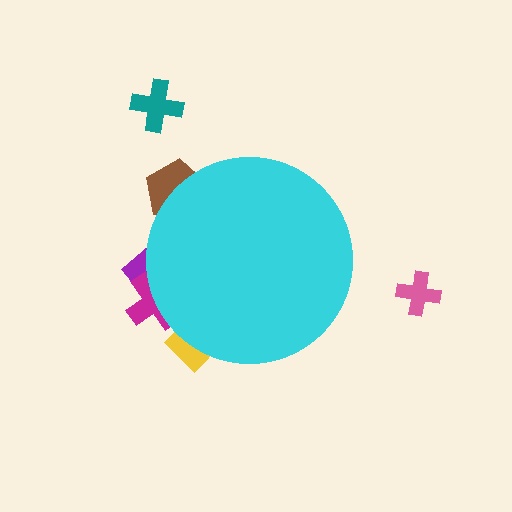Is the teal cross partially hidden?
No, the teal cross is fully visible.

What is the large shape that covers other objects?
A cyan circle.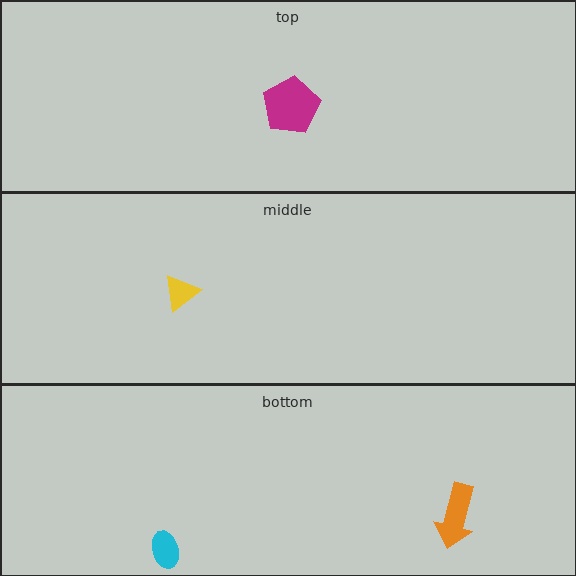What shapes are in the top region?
The magenta pentagon.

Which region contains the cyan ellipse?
The bottom region.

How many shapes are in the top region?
1.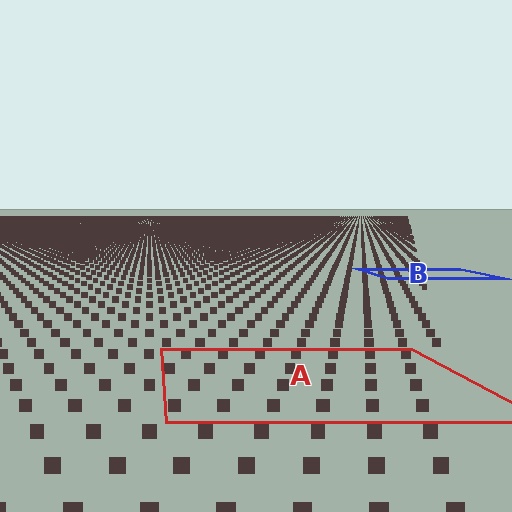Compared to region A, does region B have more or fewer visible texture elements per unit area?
Region B has more texture elements per unit area — they are packed more densely because it is farther away.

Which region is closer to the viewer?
Region A is closer. The texture elements there are larger and more spread out.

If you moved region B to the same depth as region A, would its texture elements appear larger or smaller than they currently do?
They would appear larger. At a closer depth, the same texture elements are projected at a bigger on-screen size.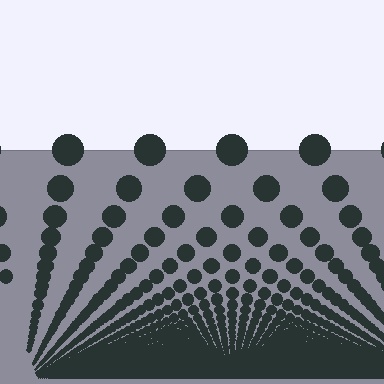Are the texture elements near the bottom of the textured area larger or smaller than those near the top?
Smaller. The gradient is inverted — elements near the bottom are smaller and denser.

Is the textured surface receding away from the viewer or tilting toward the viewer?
The surface appears to tilt toward the viewer. Texture elements get larger and sparser toward the top.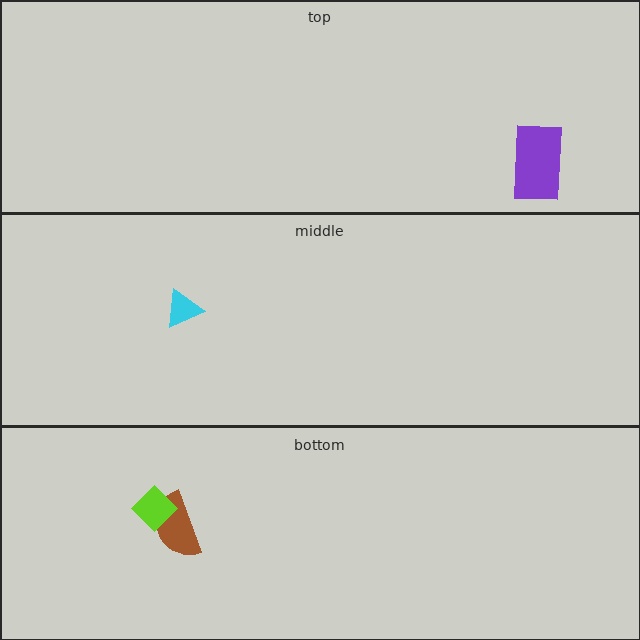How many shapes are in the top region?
1.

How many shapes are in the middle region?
1.